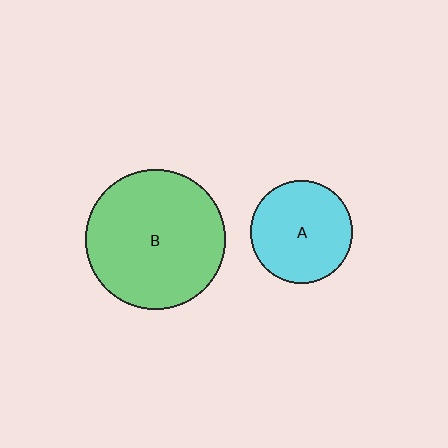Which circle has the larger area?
Circle B (green).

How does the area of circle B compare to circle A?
Approximately 1.9 times.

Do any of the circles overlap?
No, none of the circles overlap.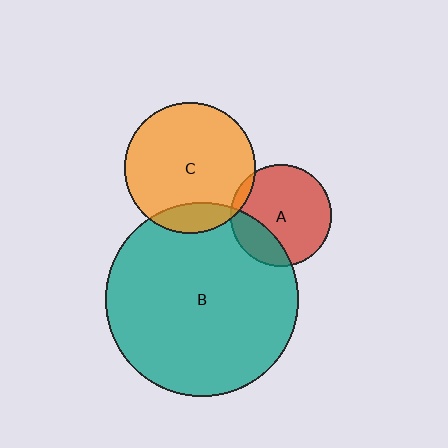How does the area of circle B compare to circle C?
Approximately 2.2 times.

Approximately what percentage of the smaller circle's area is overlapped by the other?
Approximately 5%.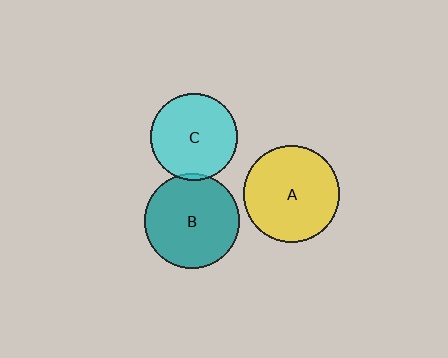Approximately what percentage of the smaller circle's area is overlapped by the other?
Approximately 5%.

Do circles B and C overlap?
Yes.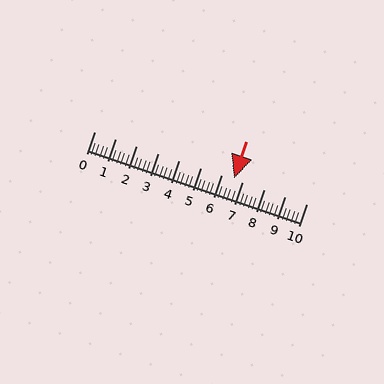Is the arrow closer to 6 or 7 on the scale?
The arrow is closer to 7.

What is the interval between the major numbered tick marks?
The major tick marks are spaced 1 units apart.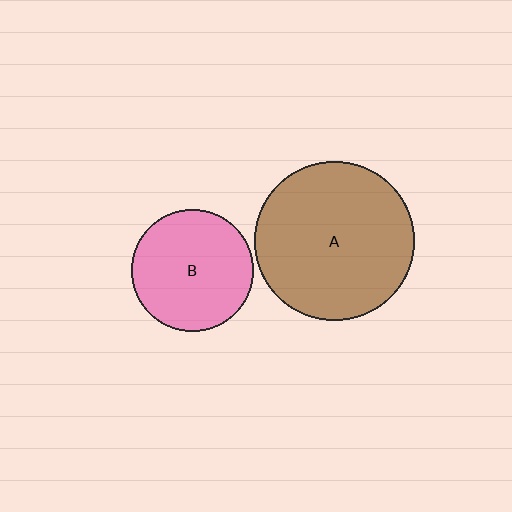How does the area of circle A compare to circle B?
Approximately 1.7 times.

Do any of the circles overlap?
No, none of the circles overlap.